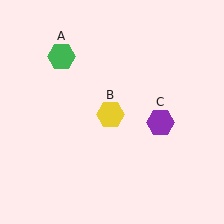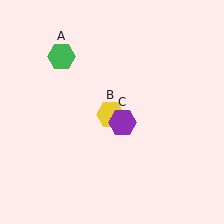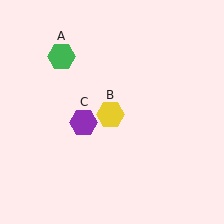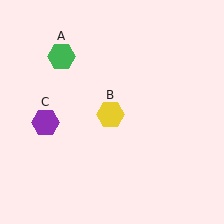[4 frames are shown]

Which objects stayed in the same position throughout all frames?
Green hexagon (object A) and yellow hexagon (object B) remained stationary.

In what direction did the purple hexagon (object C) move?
The purple hexagon (object C) moved left.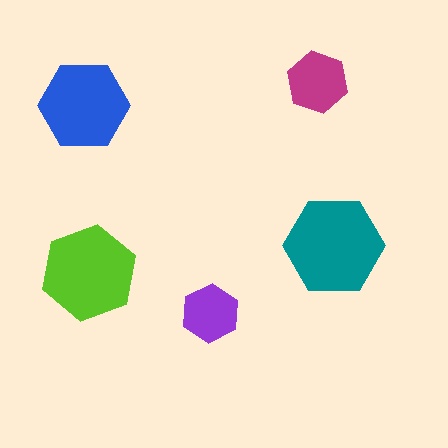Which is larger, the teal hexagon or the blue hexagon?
The teal one.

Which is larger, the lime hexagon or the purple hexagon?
The lime one.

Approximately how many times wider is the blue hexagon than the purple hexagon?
About 1.5 times wider.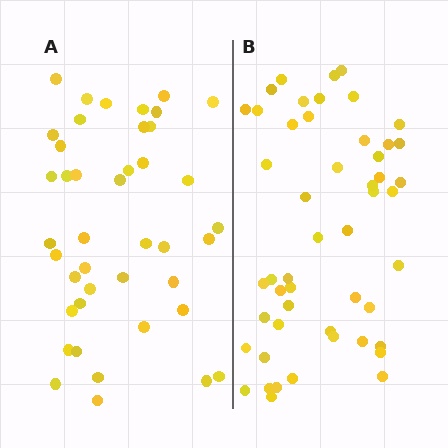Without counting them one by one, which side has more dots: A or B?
Region B (the right region) has more dots.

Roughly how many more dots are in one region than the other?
Region B has roughly 8 or so more dots than region A.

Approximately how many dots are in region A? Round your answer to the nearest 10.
About 40 dots. (The exact count is 42, which rounds to 40.)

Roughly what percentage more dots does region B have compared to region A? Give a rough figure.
About 20% more.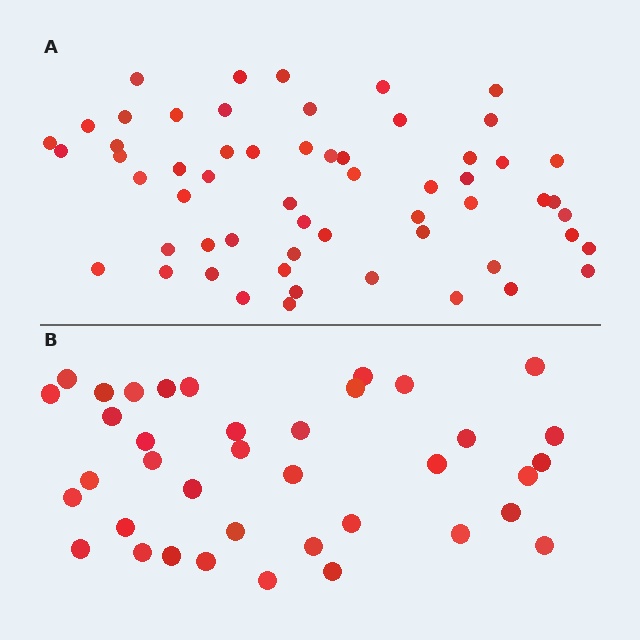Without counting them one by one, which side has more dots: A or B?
Region A (the top region) has more dots.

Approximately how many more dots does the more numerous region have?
Region A has approximately 20 more dots than region B.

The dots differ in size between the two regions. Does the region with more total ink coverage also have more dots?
No. Region B has more total ink coverage because its dots are larger, but region A actually contains more individual dots. Total area can be misleading — the number of items is what matters here.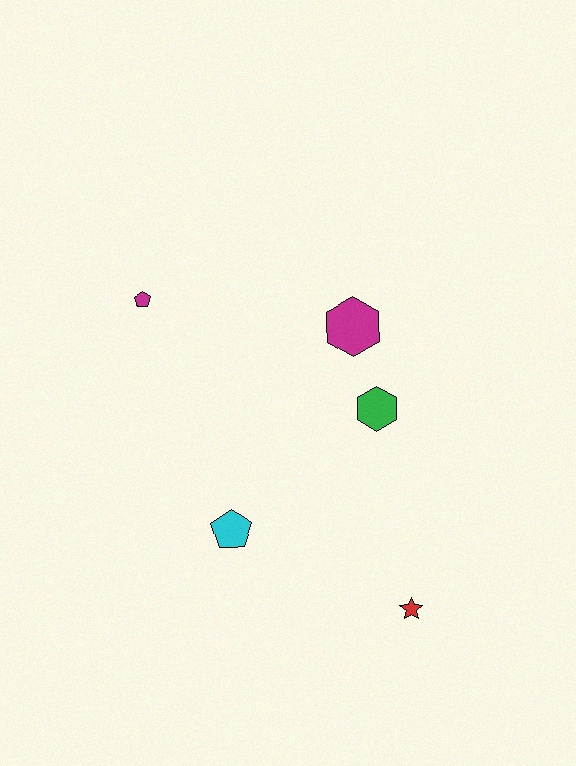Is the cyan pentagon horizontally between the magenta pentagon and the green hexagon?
Yes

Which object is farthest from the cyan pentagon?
The magenta pentagon is farthest from the cyan pentagon.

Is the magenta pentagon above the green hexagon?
Yes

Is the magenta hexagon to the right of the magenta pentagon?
Yes